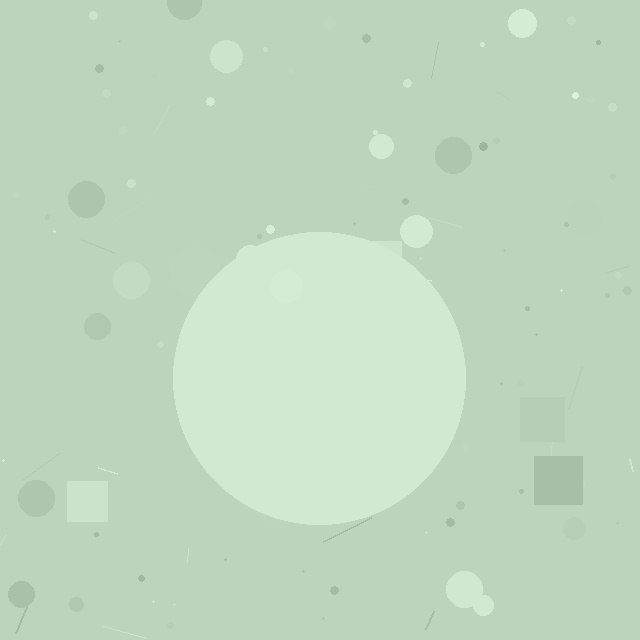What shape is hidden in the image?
A circle is hidden in the image.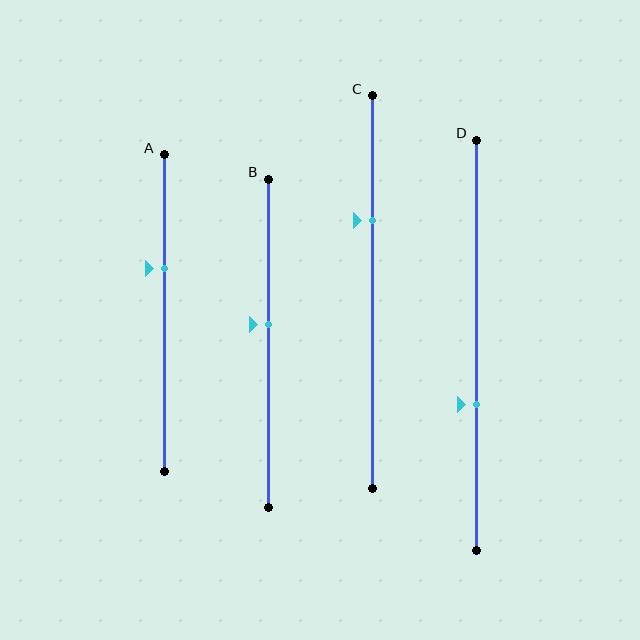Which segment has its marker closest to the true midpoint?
Segment B has its marker closest to the true midpoint.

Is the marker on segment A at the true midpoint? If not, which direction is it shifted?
No, the marker on segment A is shifted upward by about 14% of the segment length.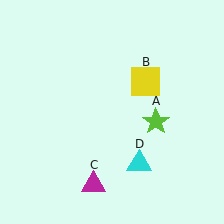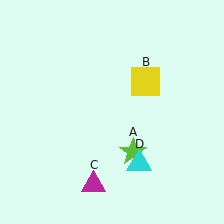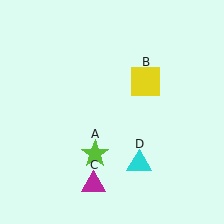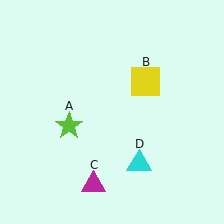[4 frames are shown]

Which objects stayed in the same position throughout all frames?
Yellow square (object B) and magenta triangle (object C) and cyan triangle (object D) remained stationary.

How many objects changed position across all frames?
1 object changed position: lime star (object A).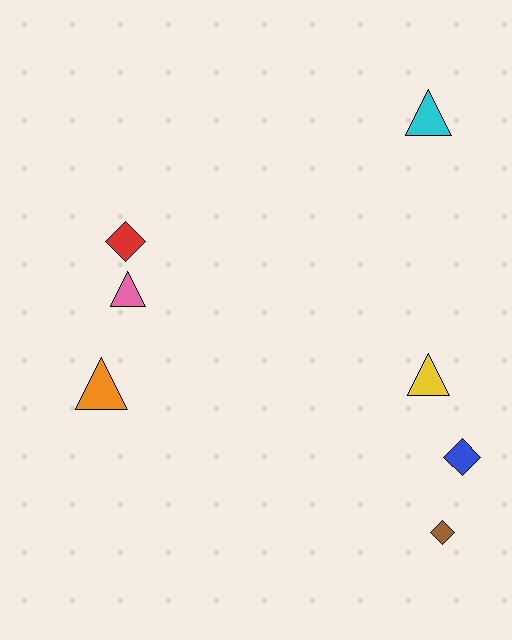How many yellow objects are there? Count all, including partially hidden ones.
There is 1 yellow object.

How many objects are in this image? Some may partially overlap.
There are 7 objects.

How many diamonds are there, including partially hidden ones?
There are 3 diamonds.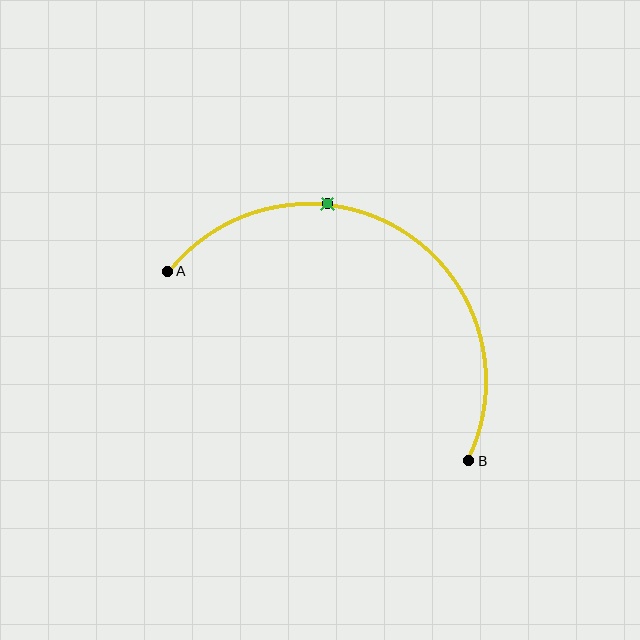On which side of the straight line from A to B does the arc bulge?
The arc bulges above the straight line connecting A and B.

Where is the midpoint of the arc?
The arc midpoint is the point on the curve farthest from the straight line joining A and B. It sits above that line.